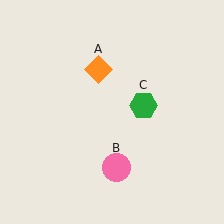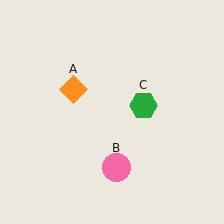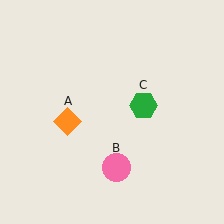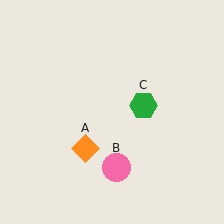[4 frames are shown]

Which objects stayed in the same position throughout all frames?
Pink circle (object B) and green hexagon (object C) remained stationary.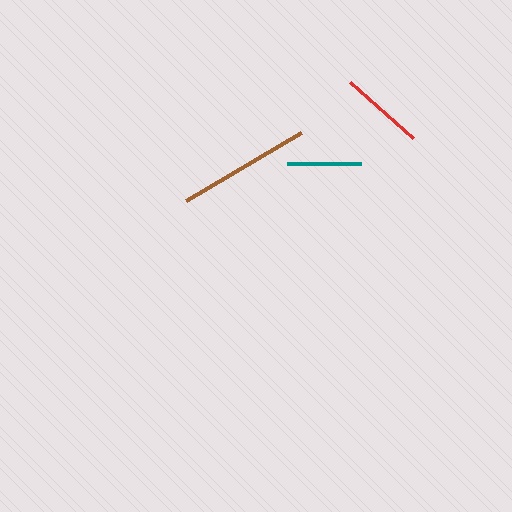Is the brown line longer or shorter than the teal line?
The brown line is longer than the teal line.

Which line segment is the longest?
The brown line is the longest at approximately 133 pixels.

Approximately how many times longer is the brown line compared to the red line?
The brown line is approximately 1.6 times the length of the red line.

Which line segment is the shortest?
The teal line is the shortest at approximately 74 pixels.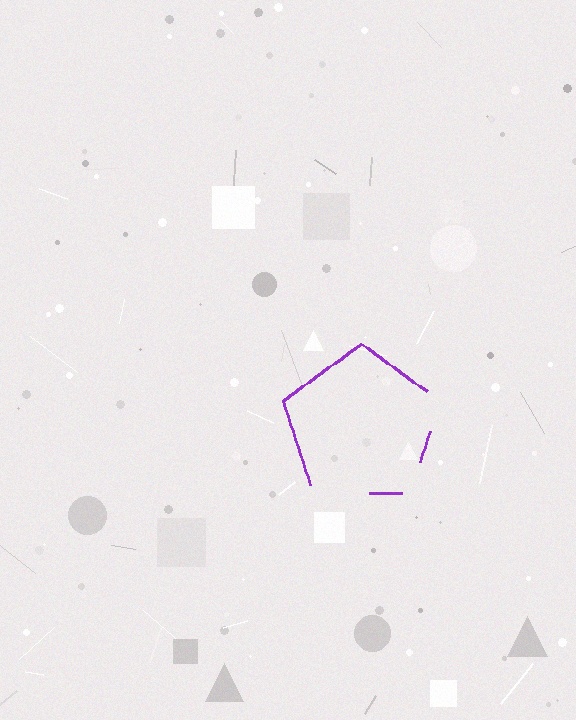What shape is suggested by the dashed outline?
The dashed outline suggests a pentagon.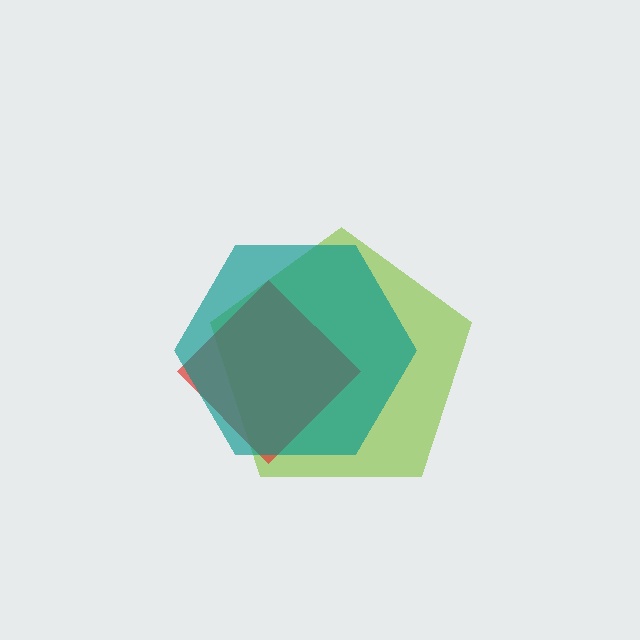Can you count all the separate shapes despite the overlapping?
Yes, there are 3 separate shapes.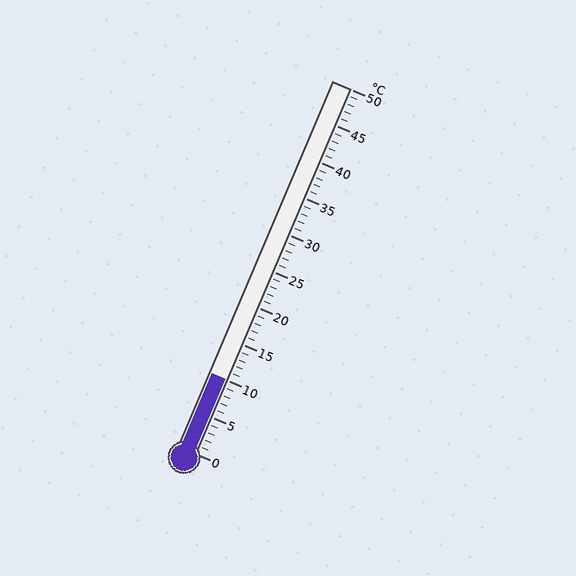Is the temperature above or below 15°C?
The temperature is below 15°C.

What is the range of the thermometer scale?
The thermometer scale ranges from 0°C to 50°C.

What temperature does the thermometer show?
The thermometer shows approximately 10°C.